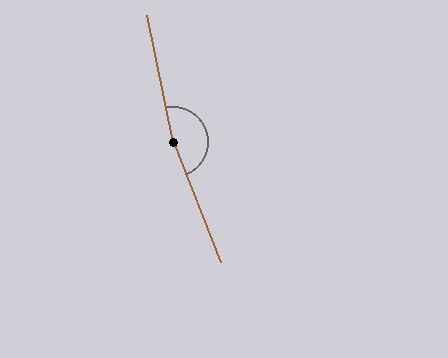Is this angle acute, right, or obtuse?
It is obtuse.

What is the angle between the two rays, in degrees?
Approximately 170 degrees.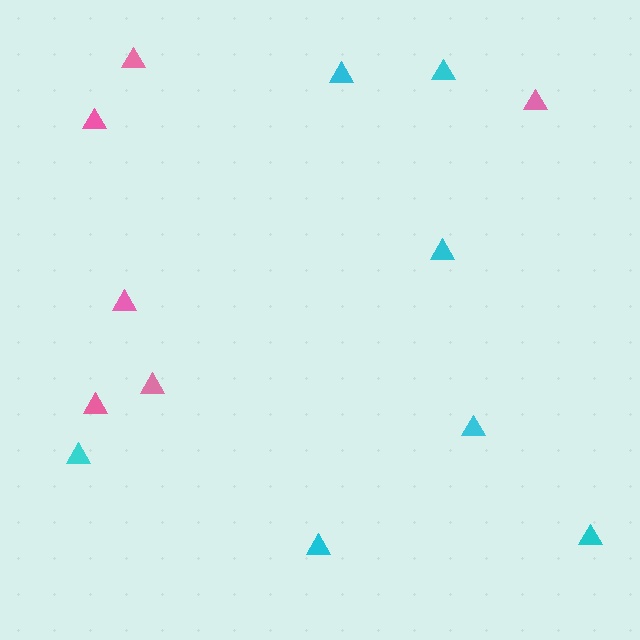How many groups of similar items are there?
There are 2 groups: one group of pink triangles (6) and one group of cyan triangles (7).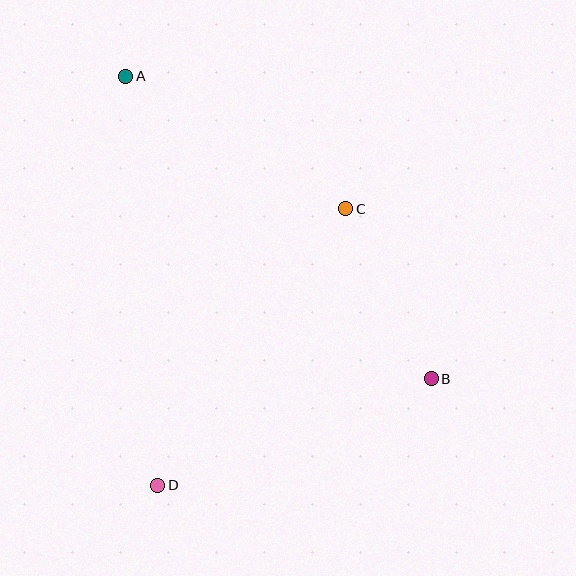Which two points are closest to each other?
Points B and C are closest to each other.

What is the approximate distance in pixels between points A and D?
The distance between A and D is approximately 410 pixels.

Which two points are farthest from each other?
Points A and B are farthest from each other.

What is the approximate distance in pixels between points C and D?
The distance between C and D is approximately 334 pixels.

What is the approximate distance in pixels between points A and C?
The distance between A and C is approximately 257 pixels.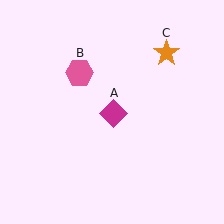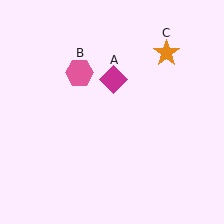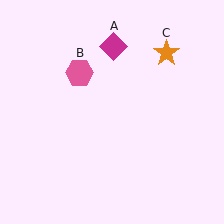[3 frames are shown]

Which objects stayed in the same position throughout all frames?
Pink hexagon (object B) and orange star (object C) remained stationary.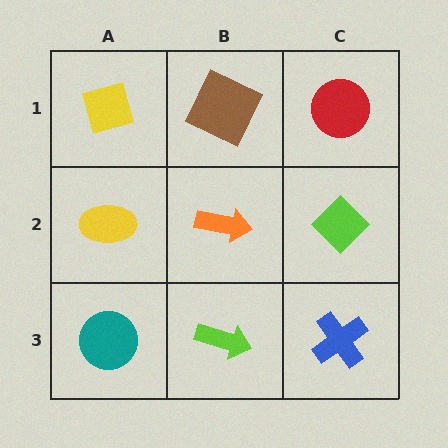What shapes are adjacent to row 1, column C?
A lime diamond (row 2, column C), a brown square (row 1, column B).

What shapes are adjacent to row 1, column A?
A yellow ellipse (row 2, column A), a brown square (row 1, column B).